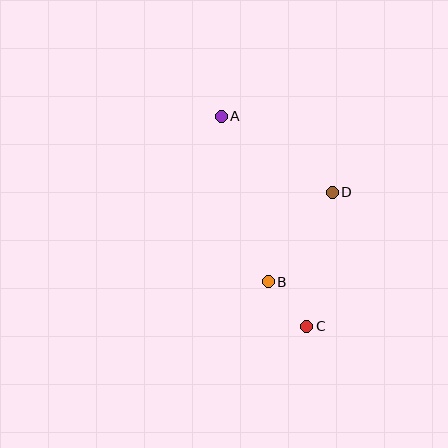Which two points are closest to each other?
Points B and C are closest to each other.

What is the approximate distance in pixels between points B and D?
The distance between B and D is approximately 110 pixels.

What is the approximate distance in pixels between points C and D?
The distance between C and D is approximately 136 pixels.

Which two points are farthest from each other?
Points A and C are farthest from each other.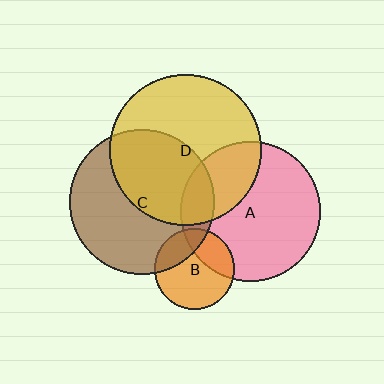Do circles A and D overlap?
Yes.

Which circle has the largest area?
Circle D (yellow).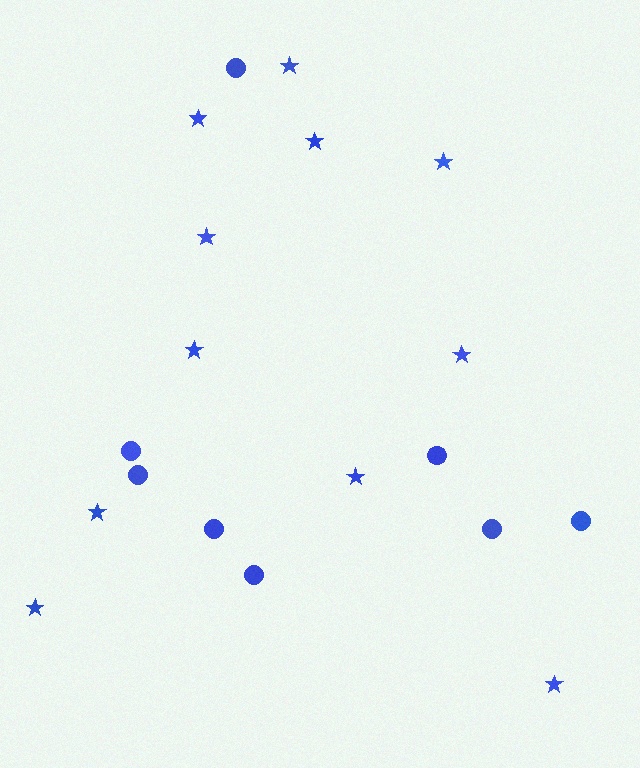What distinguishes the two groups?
There are 2 groups: one group of circles (8) and one group of stars (11).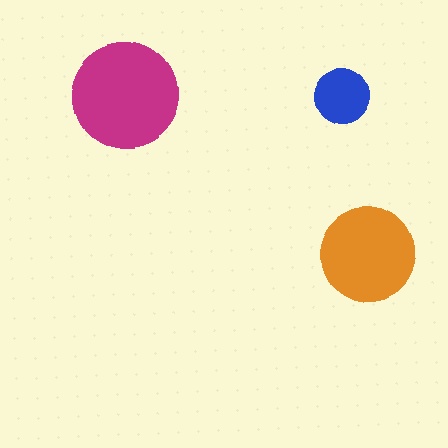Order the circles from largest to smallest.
the magenta one, the orange one, the blue one.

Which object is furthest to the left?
The magenta circle is leftmost.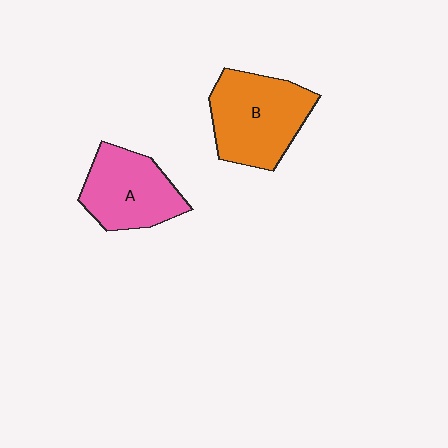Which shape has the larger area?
Shape B (orange).